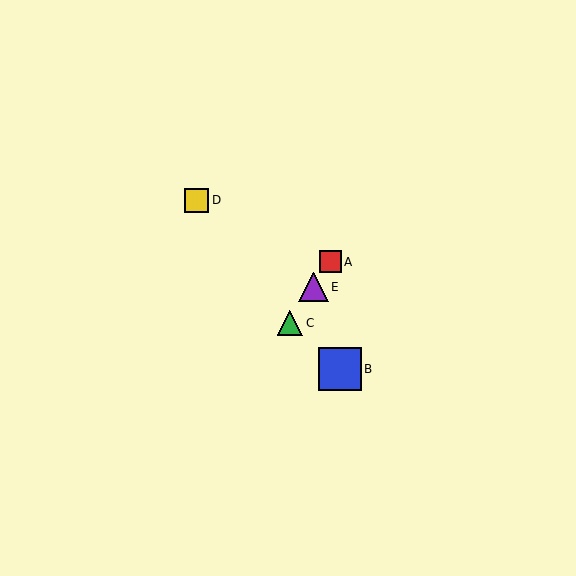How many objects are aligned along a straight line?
3 objects (A, C, E) are aligned along a straight line.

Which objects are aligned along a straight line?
Objects A, C, E are aligned along a straight line.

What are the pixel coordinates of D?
Object D is at (197, 200).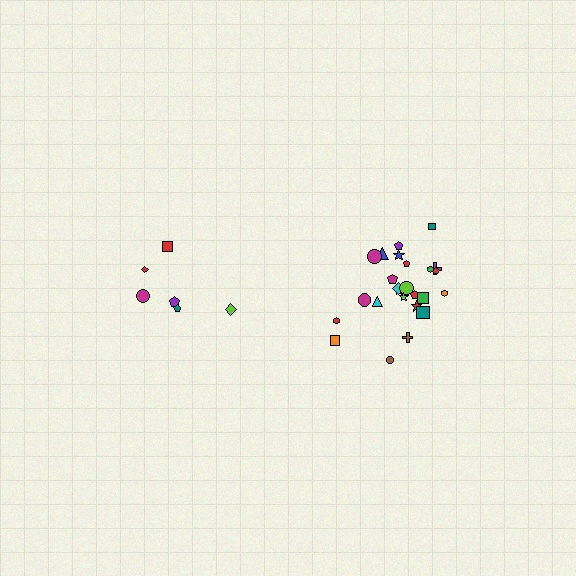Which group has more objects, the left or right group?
The right group.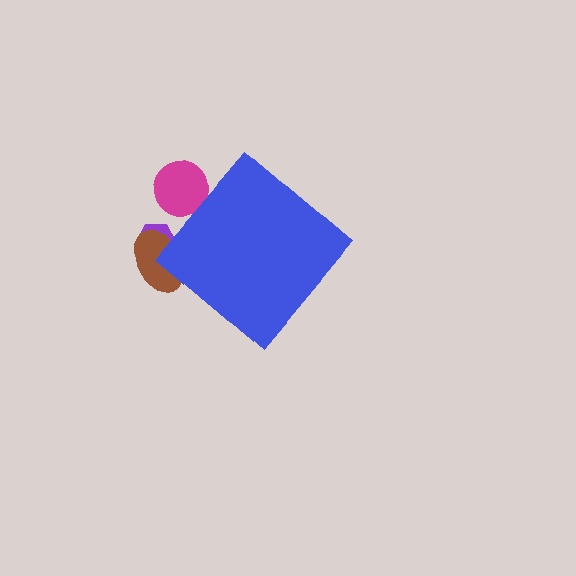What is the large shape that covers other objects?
A blue diamond.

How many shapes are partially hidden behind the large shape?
3 shapes are partially hidden.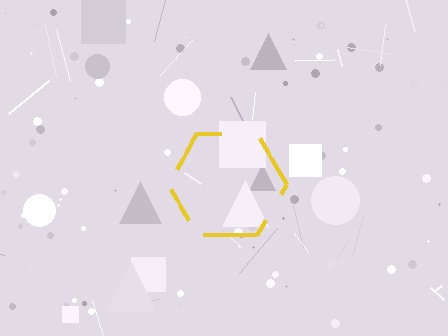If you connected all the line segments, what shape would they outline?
They would outline a hexagon.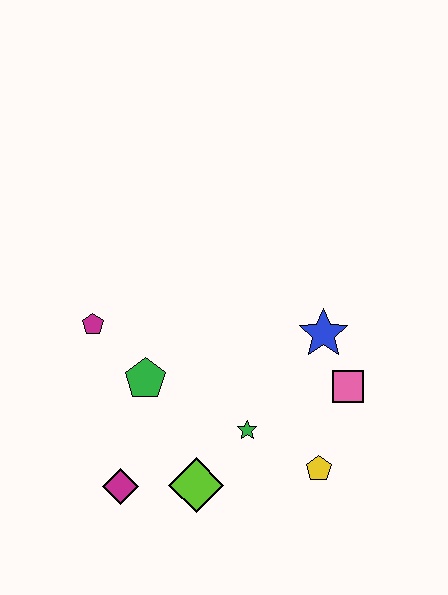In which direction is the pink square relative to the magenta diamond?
The pink square is to the right of the magenta diamond.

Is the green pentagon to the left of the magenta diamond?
No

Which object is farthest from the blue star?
The magenta diamond is farthest from the blue star.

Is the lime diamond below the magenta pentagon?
Yes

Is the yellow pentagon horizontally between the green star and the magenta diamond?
No